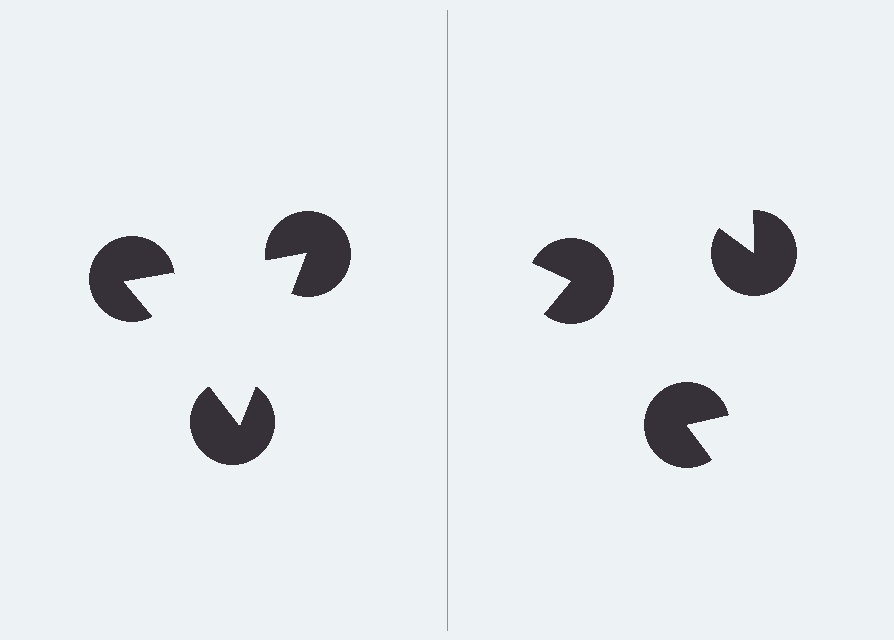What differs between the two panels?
The pac-man discs are positioned identically on both sides; only the wedge orientations differ. On the left they align to a triangle; on the right they are misaligned.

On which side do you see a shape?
An illusory triangle appears on the left side. On the right side the wedge cuts are rotated, so no coherent shape forms.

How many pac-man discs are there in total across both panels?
6 — 3 on each side.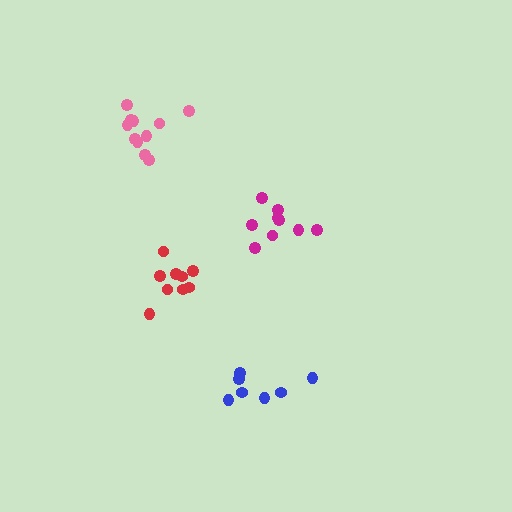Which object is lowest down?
The blue cluster is bottommost.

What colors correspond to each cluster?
The clusters are colored: magenta, blue, red, pink.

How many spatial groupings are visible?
There are 4 spatial groupings.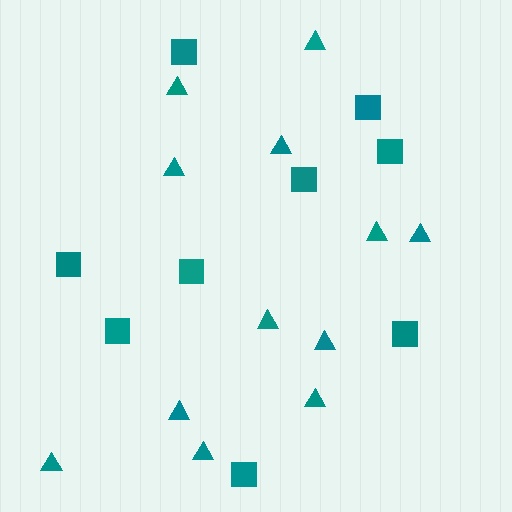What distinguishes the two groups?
There are 2 groups: one group of triangles (12) and one group of squares (9).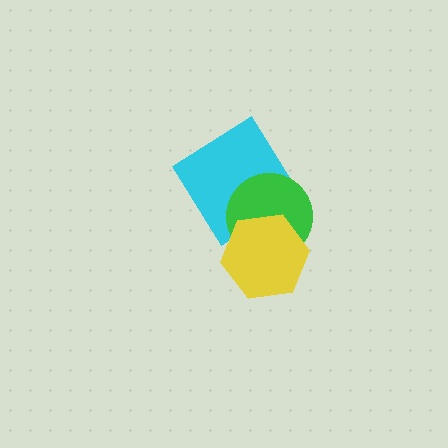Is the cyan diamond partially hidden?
Yes, it is partially covered by another shape.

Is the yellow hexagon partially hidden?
No, no other shape covers it.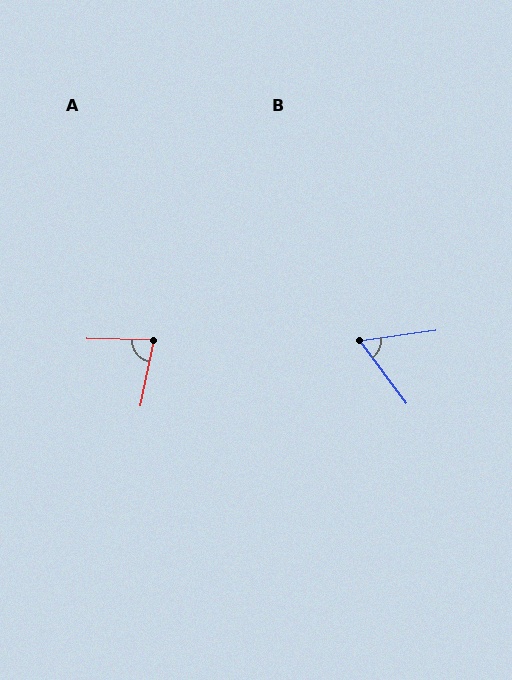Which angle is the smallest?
B, at approximately 61 degrees.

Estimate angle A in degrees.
Approximately 79 degrees.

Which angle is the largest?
A, at approximately 79 degrees.